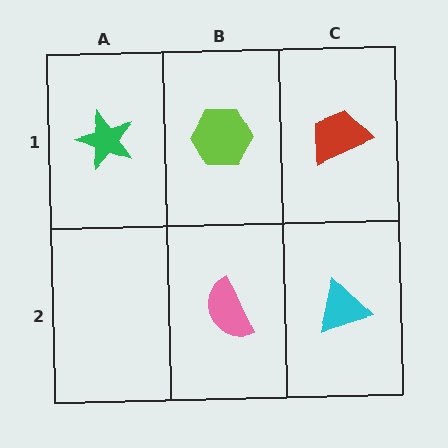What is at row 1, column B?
A lime hexagon.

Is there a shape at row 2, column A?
No, that cell is empty.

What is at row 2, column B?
A pink semicircle.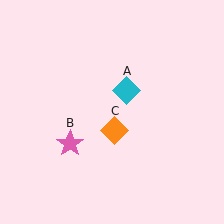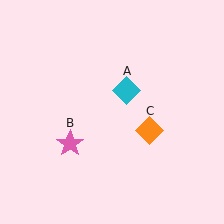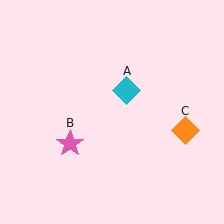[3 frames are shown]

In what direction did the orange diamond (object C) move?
The orange diamond (object C) moved right.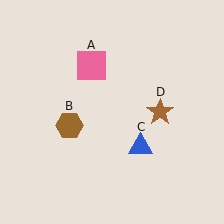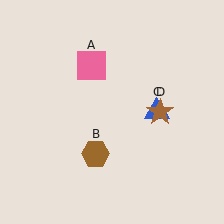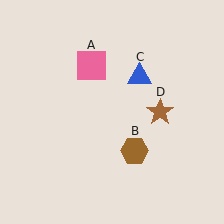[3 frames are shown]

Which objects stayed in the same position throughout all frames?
Pink square (object A) and brown star (object D) remained stationary.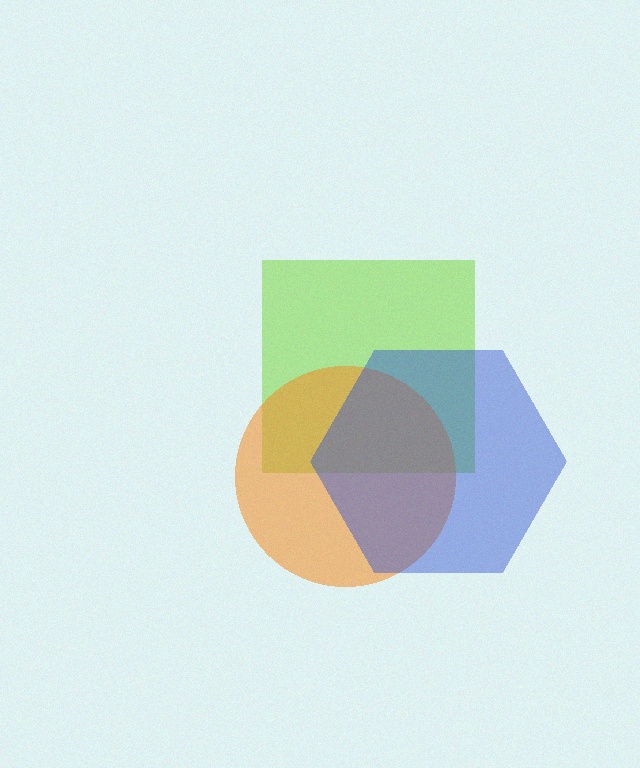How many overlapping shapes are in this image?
There are 3 overlapping shapes in the image.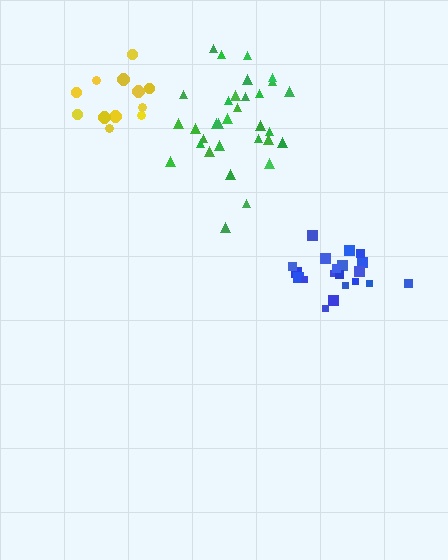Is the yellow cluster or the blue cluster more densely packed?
Blue.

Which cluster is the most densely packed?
Blue.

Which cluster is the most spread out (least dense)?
Yellow.